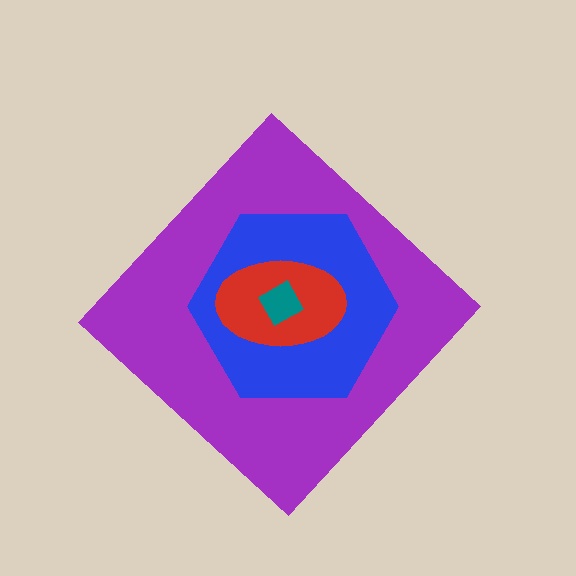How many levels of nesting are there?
4.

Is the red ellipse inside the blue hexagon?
Yes.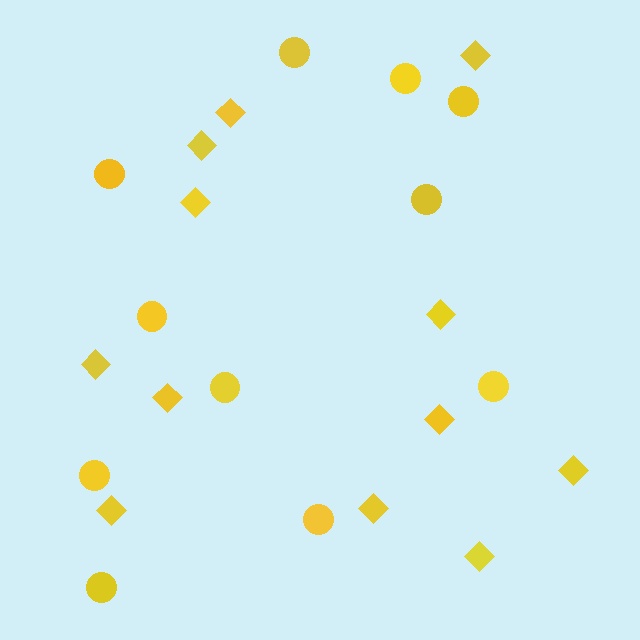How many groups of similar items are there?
There are 2 groups: one group of diamonds (12) and one group of circles (11).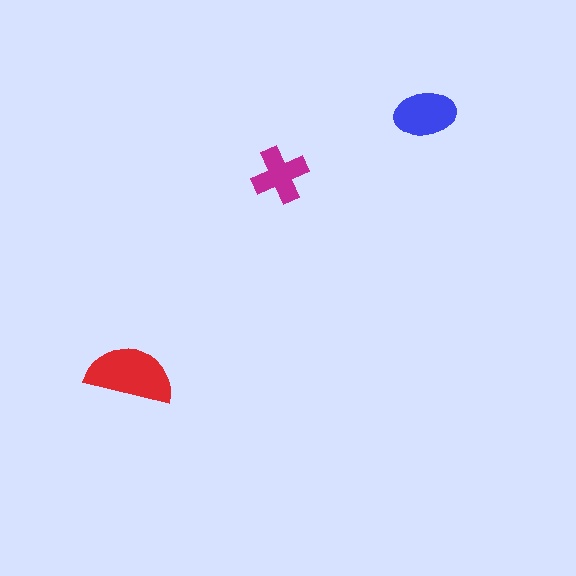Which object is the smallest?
The magenta cross.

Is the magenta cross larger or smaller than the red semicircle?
Smaller.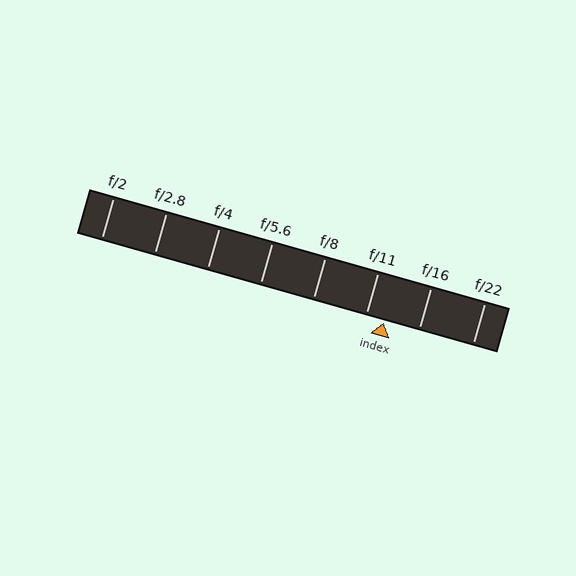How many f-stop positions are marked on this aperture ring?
There are 8 f-stop positions marked.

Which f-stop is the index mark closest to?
The index mark is closest to f/11.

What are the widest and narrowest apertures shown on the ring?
The widest aperture shown is f/2 and the narrowest is f/22.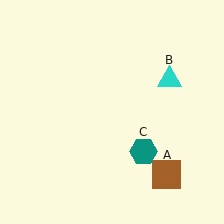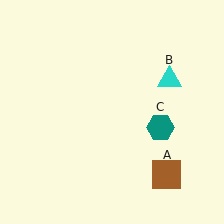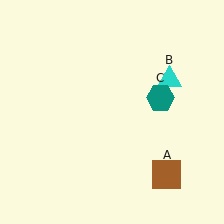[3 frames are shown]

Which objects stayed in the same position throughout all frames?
Brown square (object A) and cyan triangle (object B) remained stationary.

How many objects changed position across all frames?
1 object changed position: teal hexagon (object C).